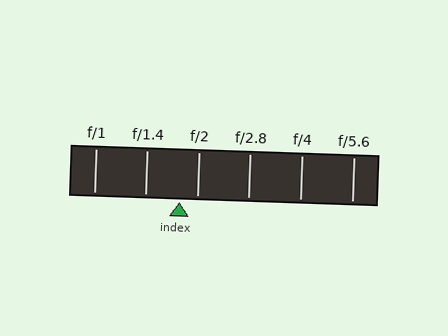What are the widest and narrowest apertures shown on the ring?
The widest aperture shown is f/1 and the narrowest is f/5.6.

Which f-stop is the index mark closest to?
The index mark is closest to f/2.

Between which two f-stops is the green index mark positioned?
The index mark is between f/1.4 and f/2.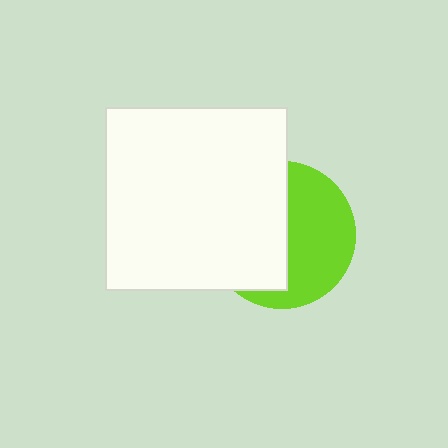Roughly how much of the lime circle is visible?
About half of it is visible (roughly 49%).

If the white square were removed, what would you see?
You would see the complete lime circle.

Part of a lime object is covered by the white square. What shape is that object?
It is a circle.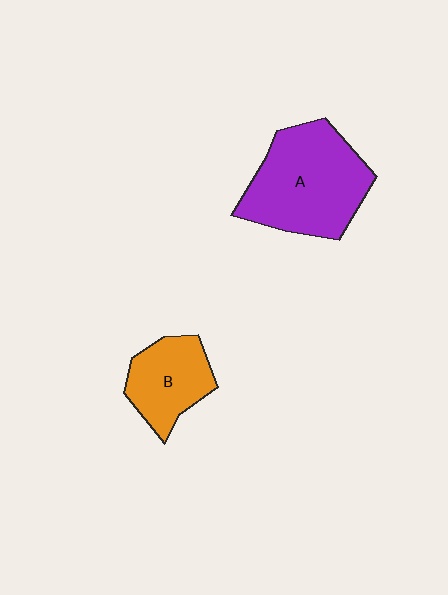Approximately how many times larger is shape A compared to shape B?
Approximately 1.8 times.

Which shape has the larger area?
Shape A (purple).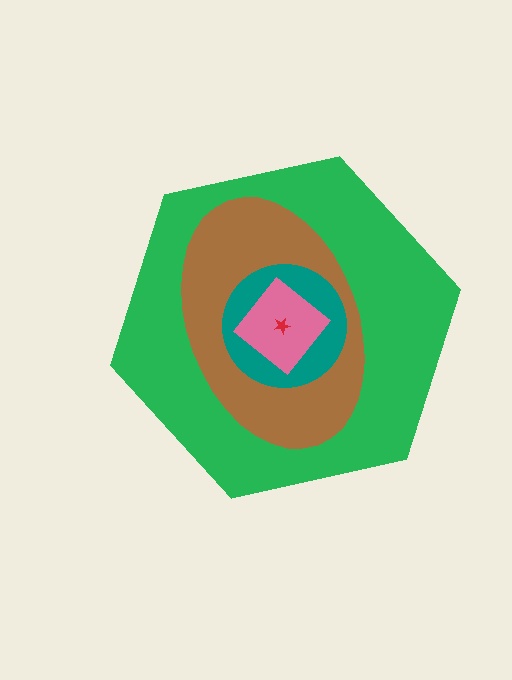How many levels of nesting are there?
5.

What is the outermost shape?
The green hexagon.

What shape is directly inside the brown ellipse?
The teal circle.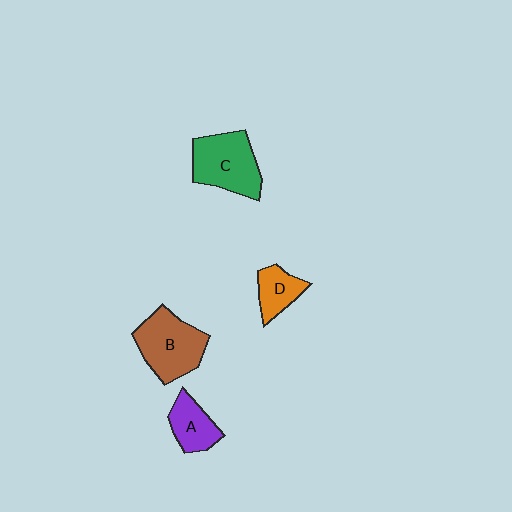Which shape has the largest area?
Shape B (brown).